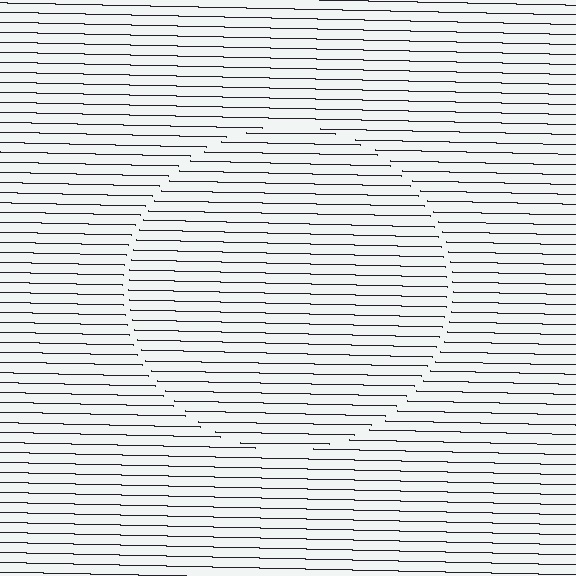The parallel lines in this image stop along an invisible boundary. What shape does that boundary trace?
An illusory circle. The interior of the shape contains the same grating, shifted by half a period — the contour is defined by the phase discontinuity where line-ends from the inner and outer gratings abut.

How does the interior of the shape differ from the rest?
The interior of the shape contains the same grating, shifted by half a period — the contour is defined by the phase discontinuity where line-ends from the inner and outer gratings abut.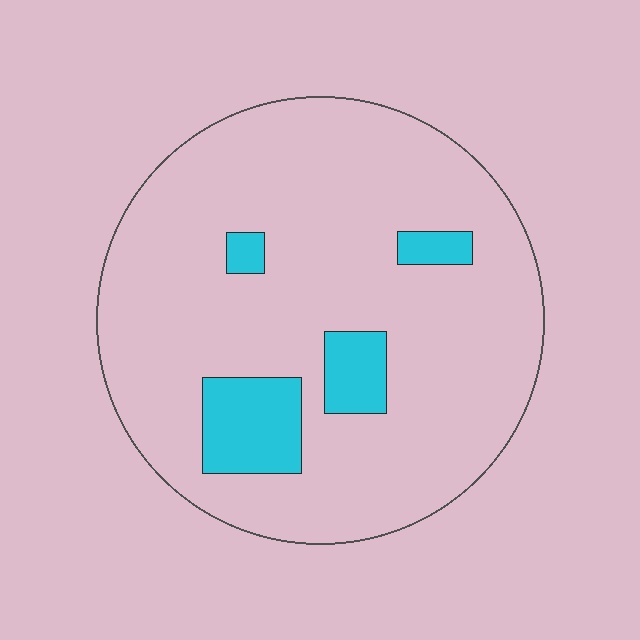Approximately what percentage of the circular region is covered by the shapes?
Approximately 10%.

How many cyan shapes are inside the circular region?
4.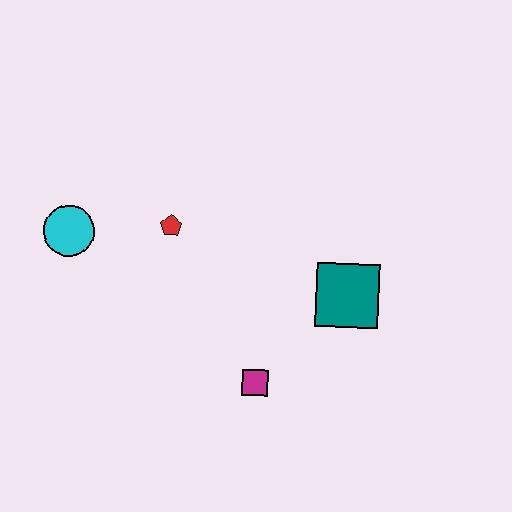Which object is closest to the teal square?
The magenta square is closest to the teal square.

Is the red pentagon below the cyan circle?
No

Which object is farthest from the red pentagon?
The teal square is farthest from the red pentagon.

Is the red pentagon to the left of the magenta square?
Yes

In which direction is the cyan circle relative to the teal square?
The cyan circle is to the left of the teal square.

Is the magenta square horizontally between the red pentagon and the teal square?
Yes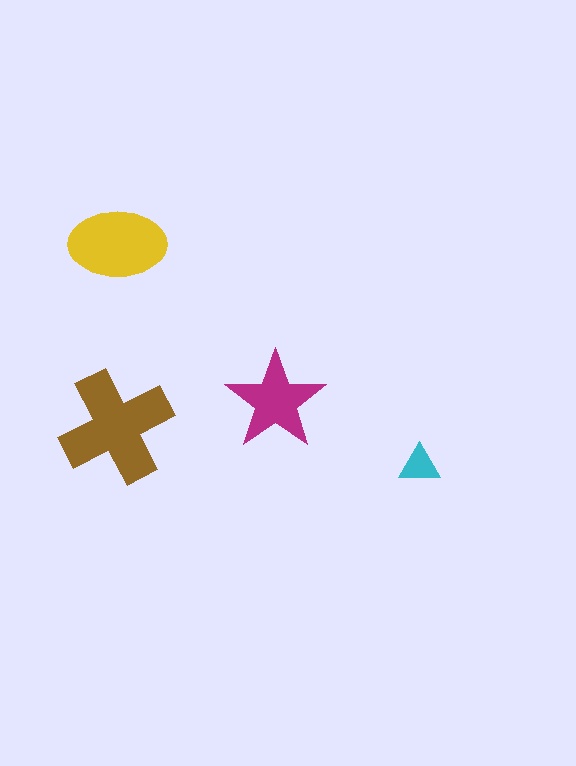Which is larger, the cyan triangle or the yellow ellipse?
The yellow ellipse.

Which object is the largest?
The brown cross.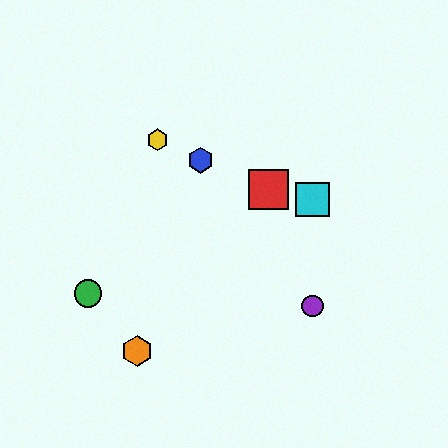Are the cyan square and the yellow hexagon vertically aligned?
No, the cyan square is at x≈313 and the yellow hexagon is at x≈158.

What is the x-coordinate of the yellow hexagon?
The yellow hexagon is at x≈158.